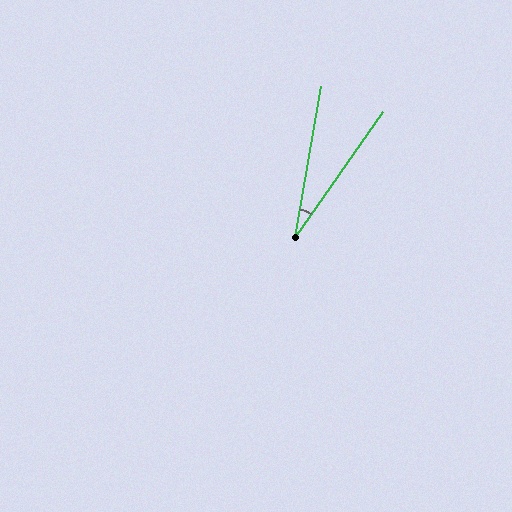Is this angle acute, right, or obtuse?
It is acute.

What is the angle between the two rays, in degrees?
Approximately 25 degrees.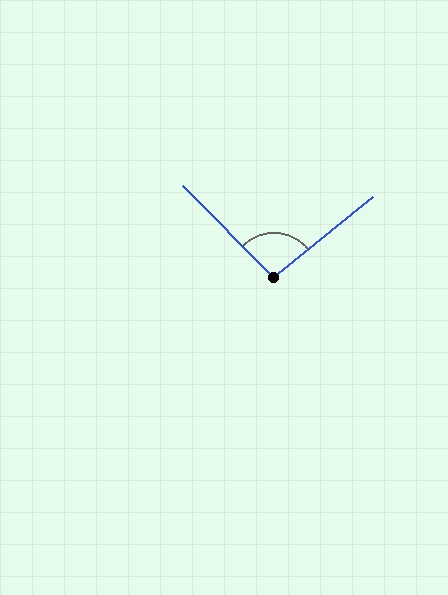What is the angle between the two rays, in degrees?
Approximately 96 degrees.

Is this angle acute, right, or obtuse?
It is obtuse.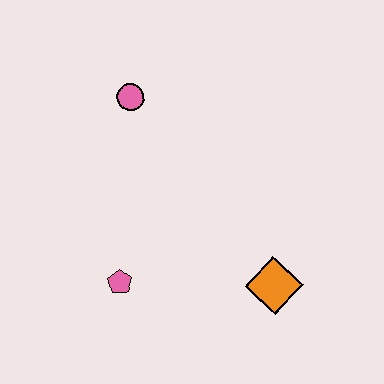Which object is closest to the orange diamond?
The pink pentagon is closest to the orange diamond.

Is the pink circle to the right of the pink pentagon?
Yes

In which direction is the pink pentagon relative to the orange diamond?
The pink pentagon is to the left of the orange diamond.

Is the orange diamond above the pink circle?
No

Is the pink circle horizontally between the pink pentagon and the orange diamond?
Yes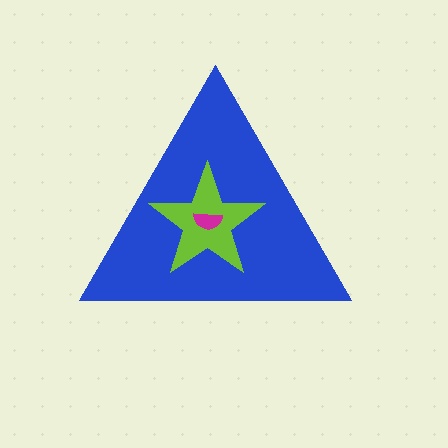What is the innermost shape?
The magenta semicircle.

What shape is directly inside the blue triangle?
The lime star.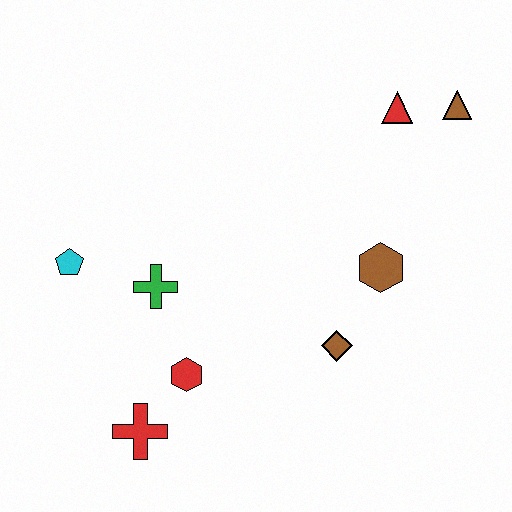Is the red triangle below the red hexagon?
No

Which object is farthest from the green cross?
The brown triangle is farthest from the green cross.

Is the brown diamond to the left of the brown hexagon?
Yes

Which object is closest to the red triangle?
The brown triangle is closest to the red triangle.